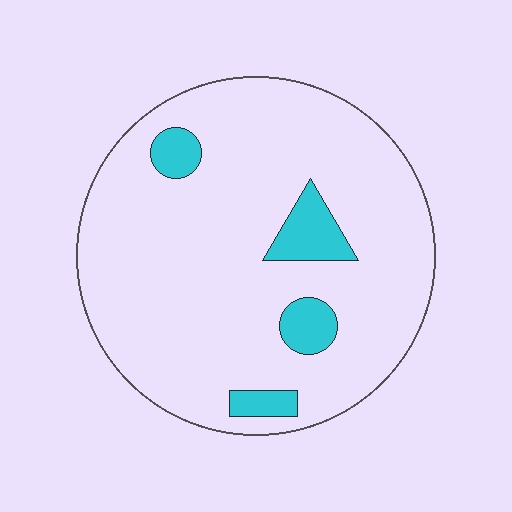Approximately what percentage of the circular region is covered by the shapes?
Approximately 10%.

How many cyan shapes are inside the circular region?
4.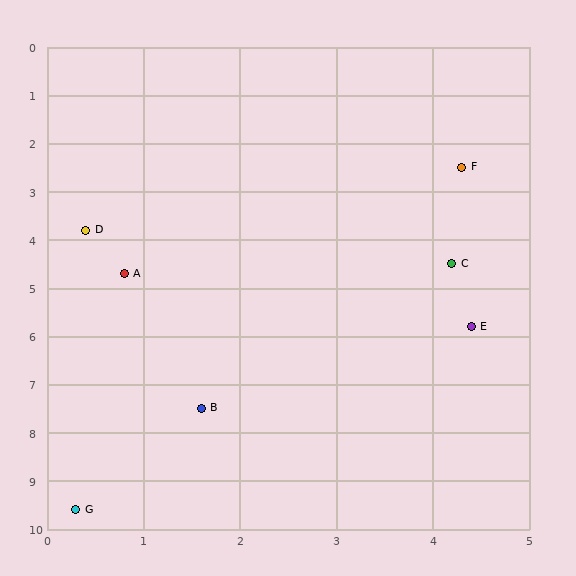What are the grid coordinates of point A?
Point A is at approximately (0.8, 4.7).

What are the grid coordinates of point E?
Point E is at approximately (4.4, 5.8).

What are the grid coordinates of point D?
Point D is at approximately (0.4, 3.8).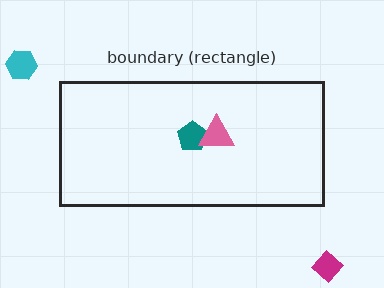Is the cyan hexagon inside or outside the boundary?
Outside.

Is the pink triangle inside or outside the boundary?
Inside.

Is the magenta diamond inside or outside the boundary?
Outside.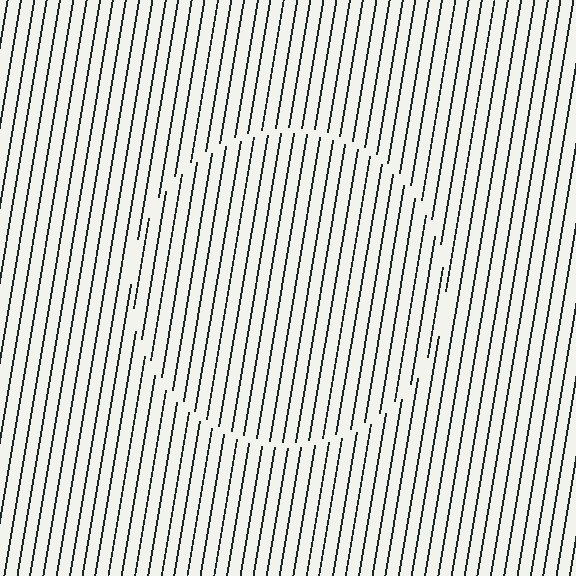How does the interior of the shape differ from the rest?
The interior of the shape contains the same grating, shifted by half a period — the contour is defined by the phase discontinuity where line-ends from the inner and outer gratings abut.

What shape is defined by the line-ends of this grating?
An illusory circle. The interior of the shape contains the same grating, shifted by half a period — the contour is defined by the phase discontinuity where line-ends from the inner and outer gratings abut.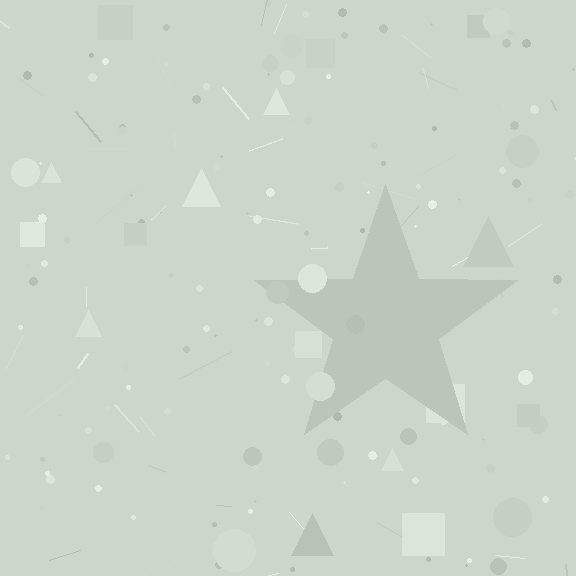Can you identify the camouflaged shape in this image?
The camouflaged shape is a star.